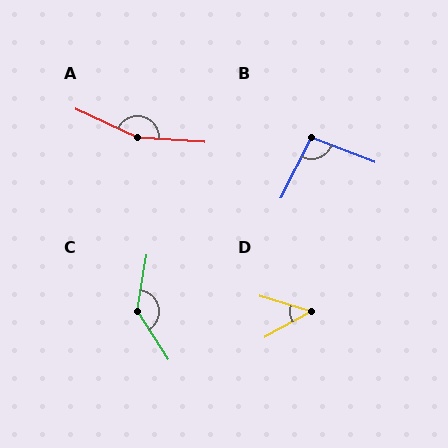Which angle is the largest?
A, at approximately 159 degrees.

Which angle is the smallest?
D, at approximately 45 degrees.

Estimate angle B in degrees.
Approximately 96 degrees.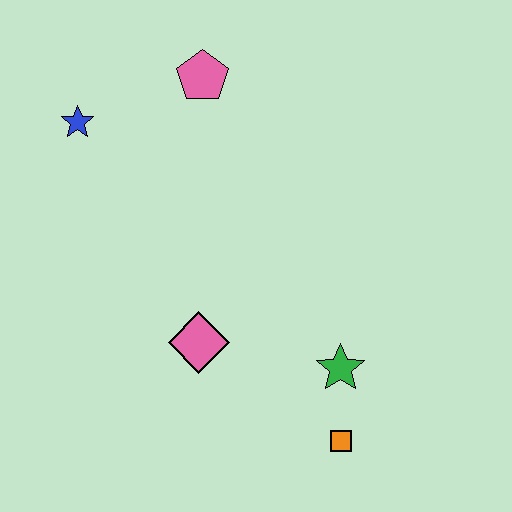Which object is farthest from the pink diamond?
The pink pentagon is farthest from the pink diamond.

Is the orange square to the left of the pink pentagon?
No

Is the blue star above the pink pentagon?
No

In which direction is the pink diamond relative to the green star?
The pink diamond is to the left of the green star.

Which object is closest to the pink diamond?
The green star is closest to the pink diamond.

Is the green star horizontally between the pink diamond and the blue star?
No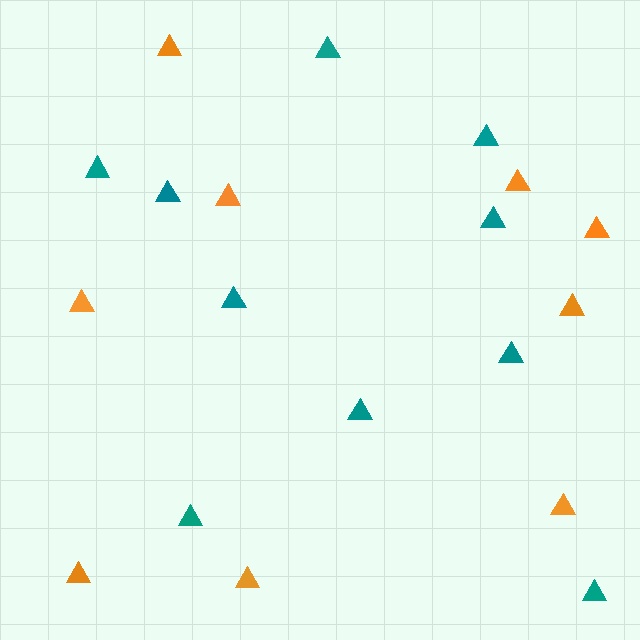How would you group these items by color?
There are 2 groups: one group of teal triangles (10) and one group of orange triangles (9).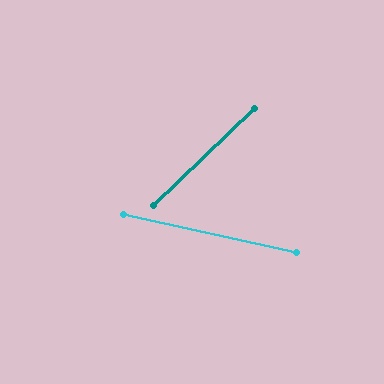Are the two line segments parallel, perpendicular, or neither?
Neither parallel nor perpendicular — they differ by about 56°.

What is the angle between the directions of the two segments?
Approximately 56 degrees.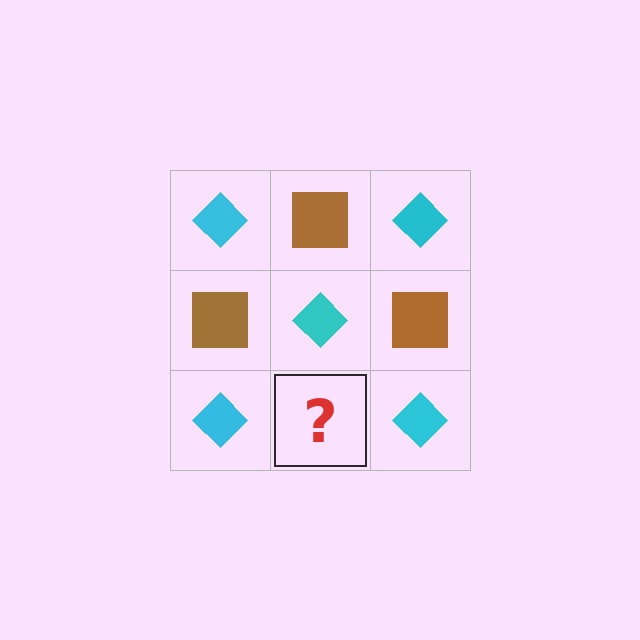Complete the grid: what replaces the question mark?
The question mark should be replaced with a brown square.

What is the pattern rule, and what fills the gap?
The rule is that it alternates cyan diamond and brown square in a checkerboard pattern. The gap should be filled with a brown square.